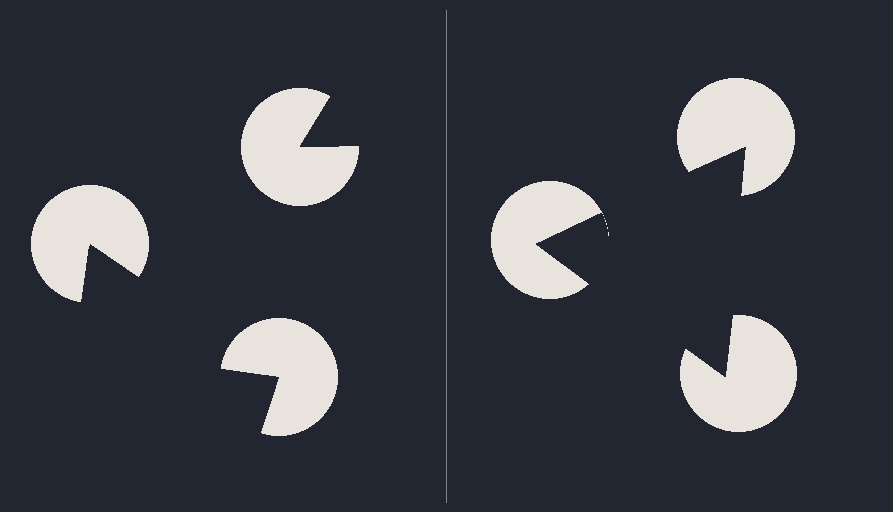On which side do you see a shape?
An illusory triangle appears on the right side. On the left side the wedge cuts are rotated, so no coherent shape forms.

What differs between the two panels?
The pac-man discs are positioned identically on both sides; only the wedge orientations differ. On the right they align to a triangle; on the left they are misaligned.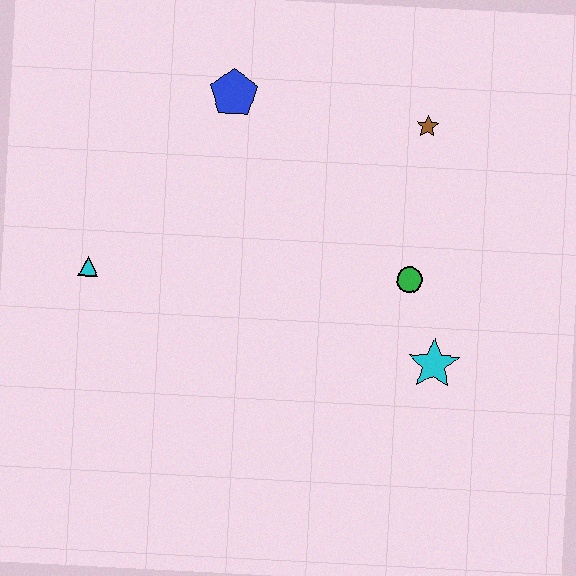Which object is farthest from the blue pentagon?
The cyan star is farthest from the blue pentagon.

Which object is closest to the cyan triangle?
The blue pentagon is closest to the cyan triangle.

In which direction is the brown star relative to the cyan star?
The brown star is above the cyan star.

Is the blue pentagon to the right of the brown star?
No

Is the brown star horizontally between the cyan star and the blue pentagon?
Yes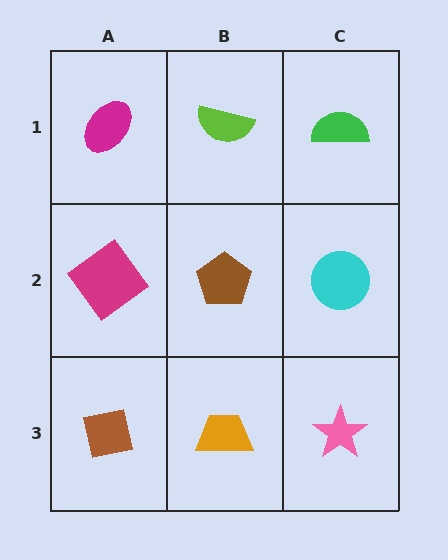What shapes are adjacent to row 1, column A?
A magenta diamond (row 2, column A), a lime semicircle (row 1, column B).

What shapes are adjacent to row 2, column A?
A magenta ellipse (row 1, column A), a brown square (row 3, column A), a brown pentagon (row 2, column B).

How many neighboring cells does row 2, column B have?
4.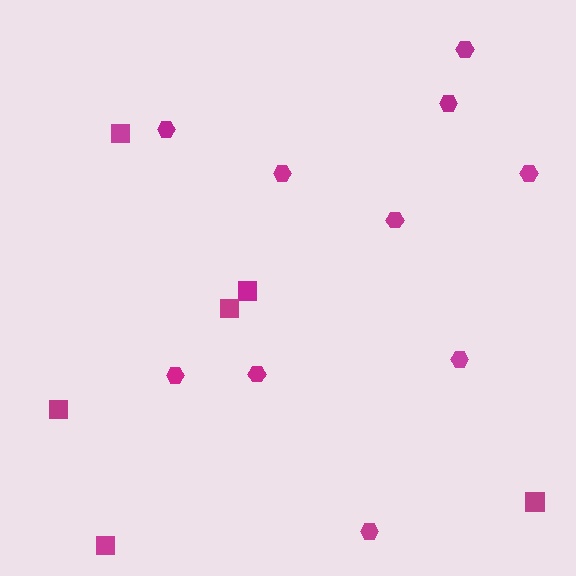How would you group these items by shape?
There are 2 groups: one group of hexagons (10) and one group of squares (6).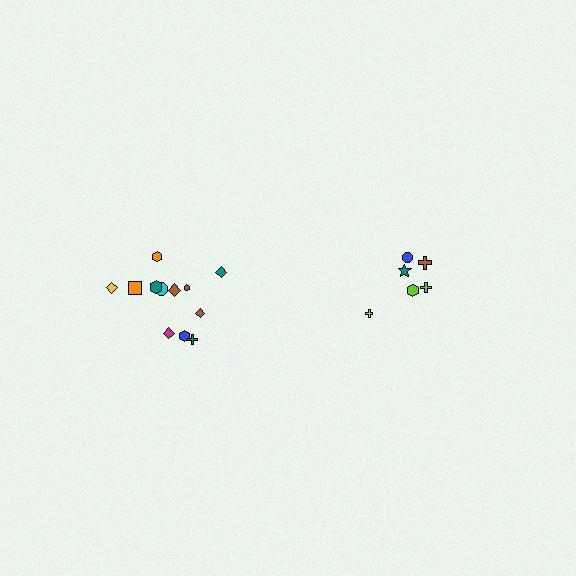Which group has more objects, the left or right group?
The left group.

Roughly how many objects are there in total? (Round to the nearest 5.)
Roughly 20 objects in total.